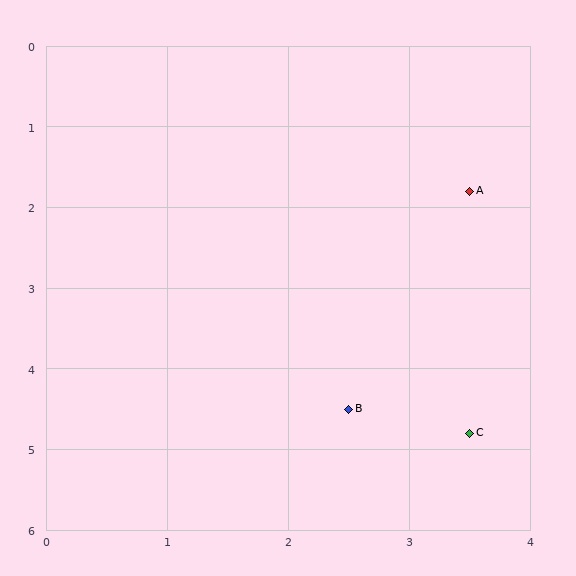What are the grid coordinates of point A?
Point A is at approximately (3.5, 1.8).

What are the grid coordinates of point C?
Point C is at approximately (3.5, 4.8).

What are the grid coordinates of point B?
Point B is at approximately (2.5, 4.5).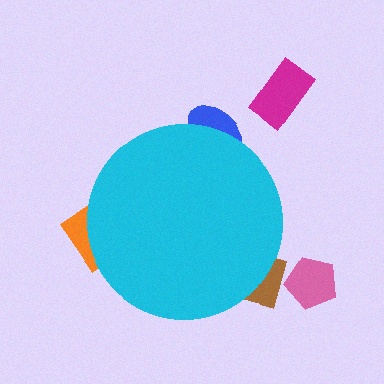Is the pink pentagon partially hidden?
No, the pink pentagon is fully visible.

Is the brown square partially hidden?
Yes, the brown square is partially hidden behind the cyan circle.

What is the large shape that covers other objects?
A cyan circle.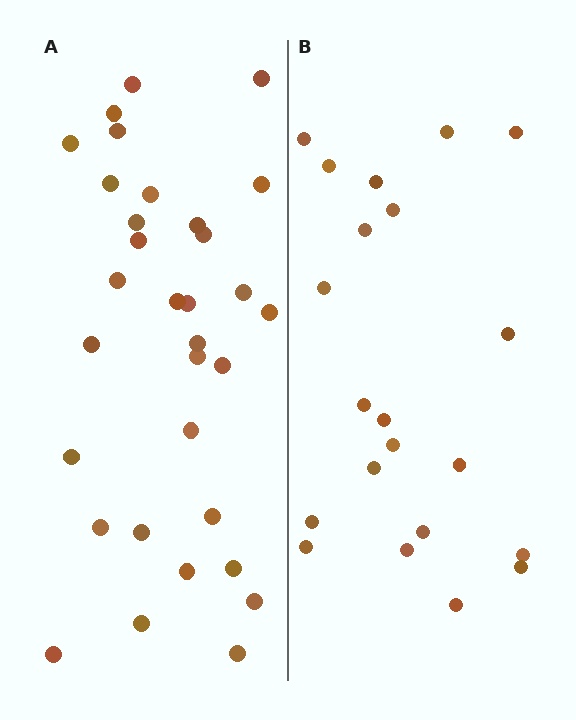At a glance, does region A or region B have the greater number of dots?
Region A (the left region) has more dots.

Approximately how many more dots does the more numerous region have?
Region A has roughly 12 or so more dots than region B.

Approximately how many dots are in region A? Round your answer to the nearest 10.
About 30 dots. (The exact count is 32, which rounds to 30.)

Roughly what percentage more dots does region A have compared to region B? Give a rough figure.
About 50% more.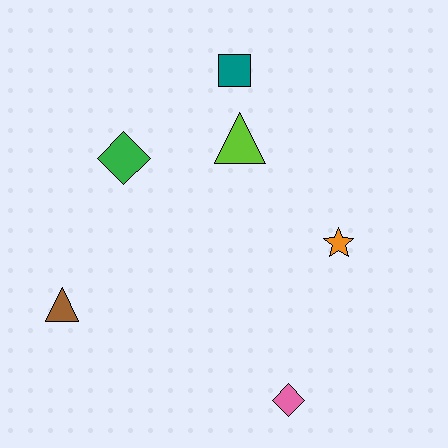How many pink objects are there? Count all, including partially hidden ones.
There is 1 pink object.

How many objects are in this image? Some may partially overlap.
There are 6 objects.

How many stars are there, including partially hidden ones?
There is 1 star.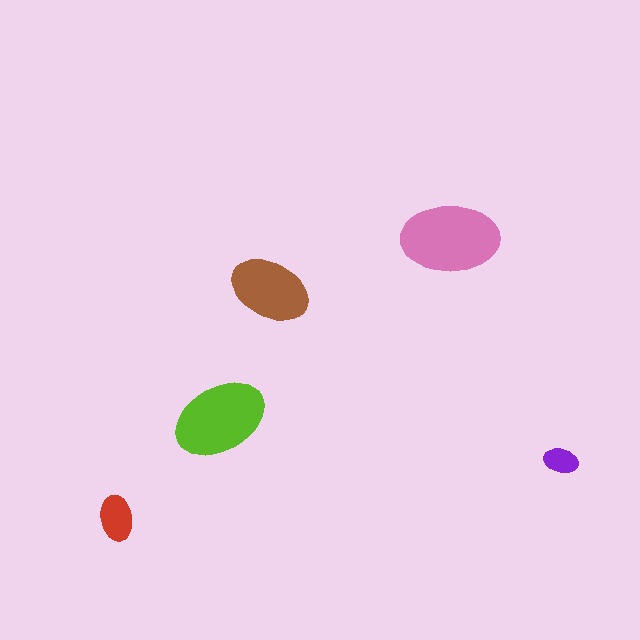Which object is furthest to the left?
The red ellipse is leftmost.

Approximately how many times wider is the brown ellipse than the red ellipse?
About 2 times wider.